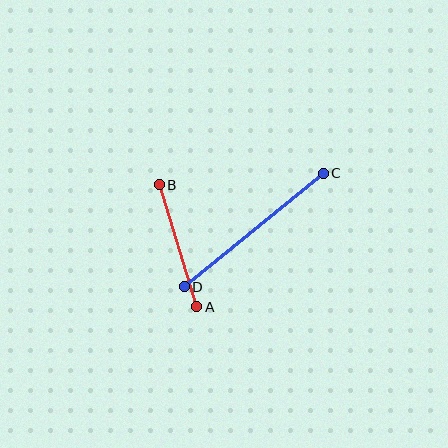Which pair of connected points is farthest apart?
Points C and D are farthest apart.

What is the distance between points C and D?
The distance is approximately 179 pixels.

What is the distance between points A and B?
The distance is approximately 127 pixels.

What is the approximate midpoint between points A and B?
The midpoint is at approximately (178, 246) pixels.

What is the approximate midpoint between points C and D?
The midpoint is at approximately (254, 230) pixels.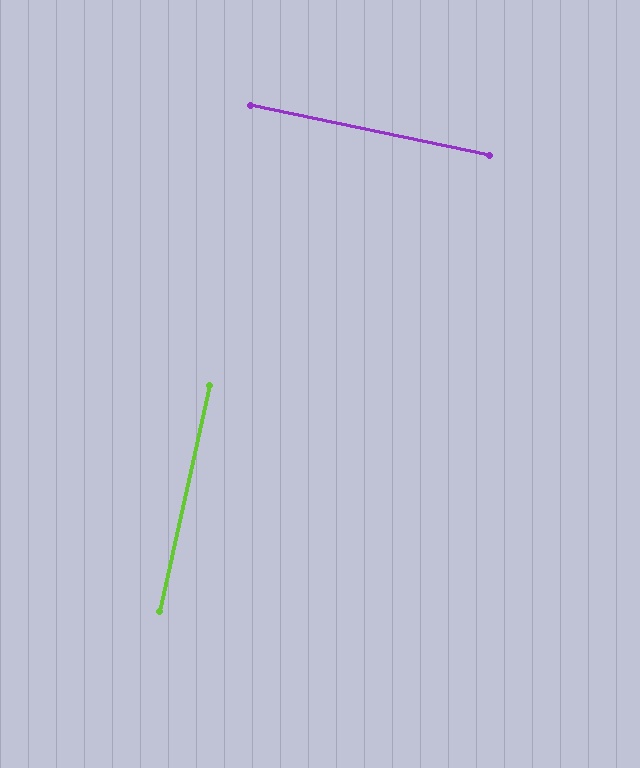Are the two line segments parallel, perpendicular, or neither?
Perpendicular — they meet at approximately 89°.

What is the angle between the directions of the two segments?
Approximately 89 degrees.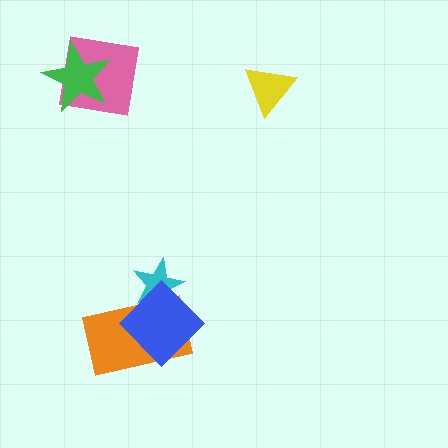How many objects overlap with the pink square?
1 object overlaps with the pink square.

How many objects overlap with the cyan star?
2 objects overlap with the cyan star.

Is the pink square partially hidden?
Yes, it is partially covered by another shape.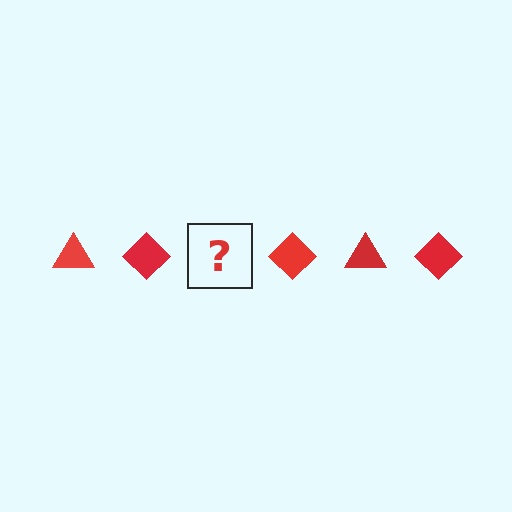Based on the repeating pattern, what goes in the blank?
The blank should be a red triangle.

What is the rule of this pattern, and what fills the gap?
The rule is that the pattern cycles through triangle, diamond shapes in red. The gap should be filled with a red triangle.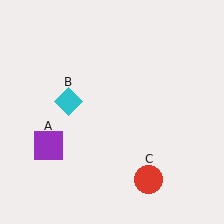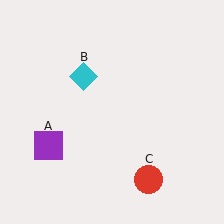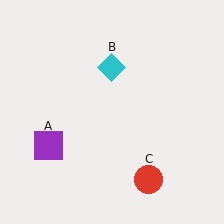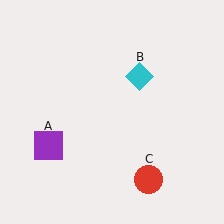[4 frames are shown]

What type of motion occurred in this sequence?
The cyan diamond (object B) rotated clockwise around the center of the scene.